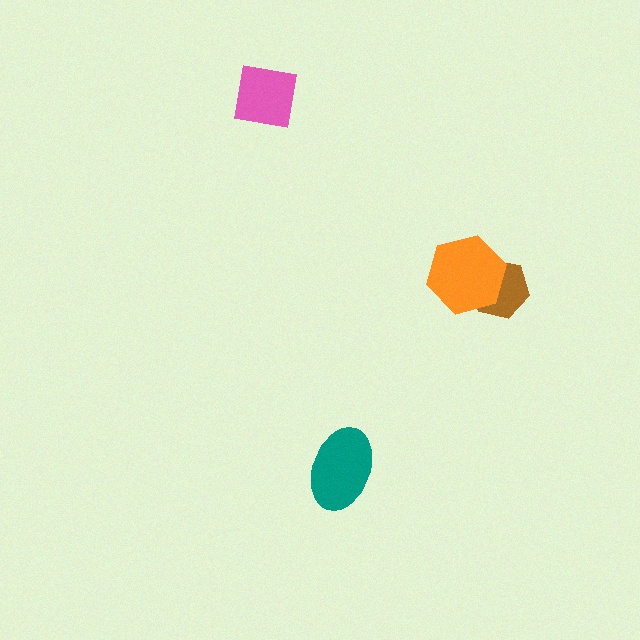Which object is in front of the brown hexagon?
The orange hexagon is in front of the brown hexagon.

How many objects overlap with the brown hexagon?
1 object overlaps with the brown hexagon.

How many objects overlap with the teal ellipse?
0 objects overlap with the teal ellipse.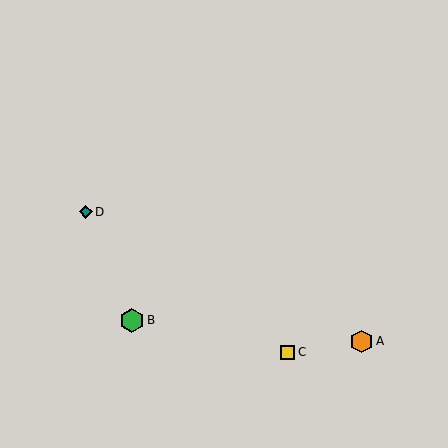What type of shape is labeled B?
Shape B is a green hexagon.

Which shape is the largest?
The green hexagon (labeled B) is the largest.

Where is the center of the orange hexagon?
The center of the orange hexagon is at (361, 341).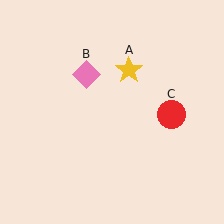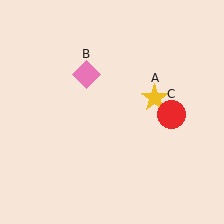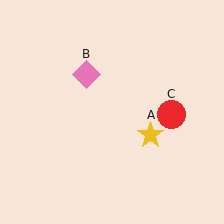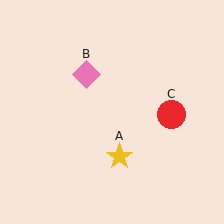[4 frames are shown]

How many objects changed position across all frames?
1 object changed position: yellow star (object A).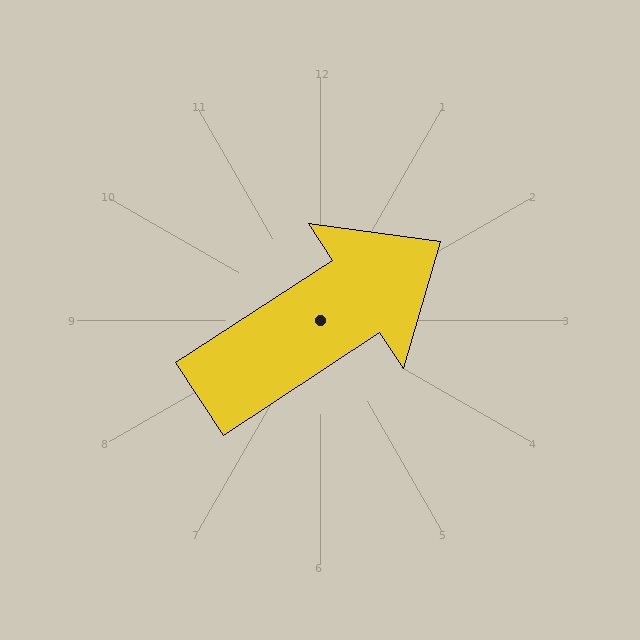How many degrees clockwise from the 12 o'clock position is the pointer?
Approximately 57 degrees.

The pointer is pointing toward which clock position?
Roughly 2 o'clock.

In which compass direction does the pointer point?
Northeast.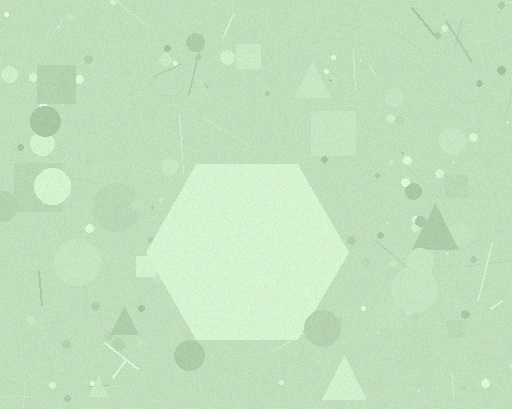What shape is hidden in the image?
A hexagon is hidden in the image.